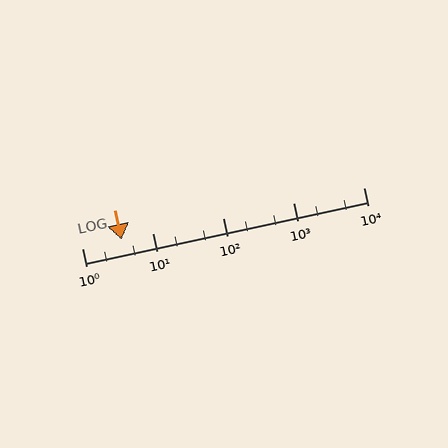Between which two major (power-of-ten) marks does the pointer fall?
The pointer is between 1 and 10.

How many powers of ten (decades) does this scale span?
The scale spans 4 decades, from 1 to 10000.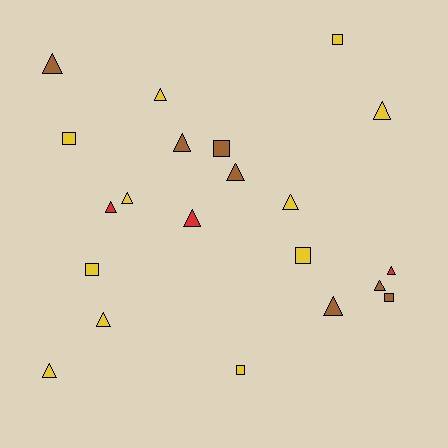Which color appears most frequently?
Yellow, with 11 objects.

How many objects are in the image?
There are 21 objects.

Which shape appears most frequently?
Triangle, with 14 objects.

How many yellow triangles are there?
There are 6 yellow triangles.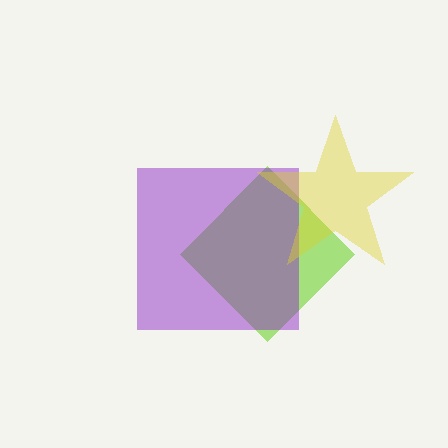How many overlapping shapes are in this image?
There are 3 overlapping shapes in the image.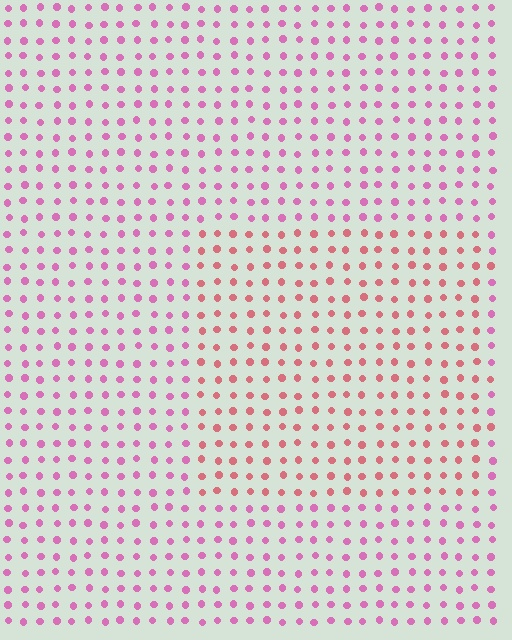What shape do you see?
I see a rectangle.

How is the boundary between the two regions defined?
The boundary is defined purely by a slight shift in hue (about 35 degrees). Spacing, size, and orientation are identical on both sides.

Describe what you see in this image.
The image is filled with small pink elements in a uniform arrangement. A rectangle-shaped region is visible where the elements are tinted to a slightly different hue, forming a subtle color boundary.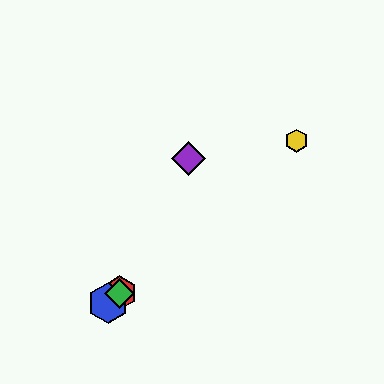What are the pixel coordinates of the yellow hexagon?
The yellow hexagon is at (297, 141).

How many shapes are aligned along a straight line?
4 shapes (the red hexagon, the blue hexagon, the green diamond, the yellow hexagon) are aligned along a straight line.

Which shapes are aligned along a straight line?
The red hexagon, the blue hexagon, the green diamond, the yellow hexagon are aligned along a straight line.